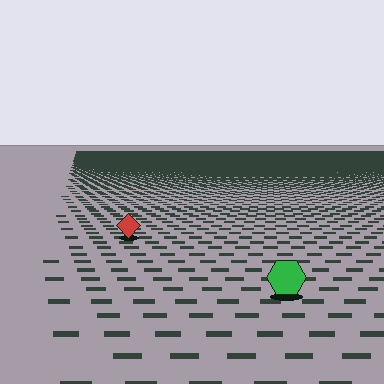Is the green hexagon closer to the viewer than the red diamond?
Yes. The green hexagon is closer — you can tell from the texture gradient: the ground texture is coarser near it.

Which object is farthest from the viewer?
The red diamond is farthest from the viewer. It appears smaller and the ground texture around it is denser.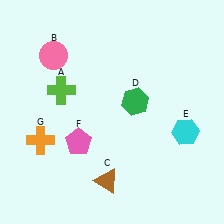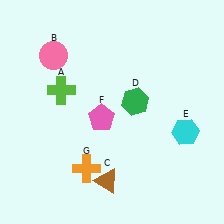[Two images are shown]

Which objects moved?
The objects that moved are: the pink pentagon (F), the orange cross (G).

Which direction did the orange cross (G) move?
The orange cross (G) moved right.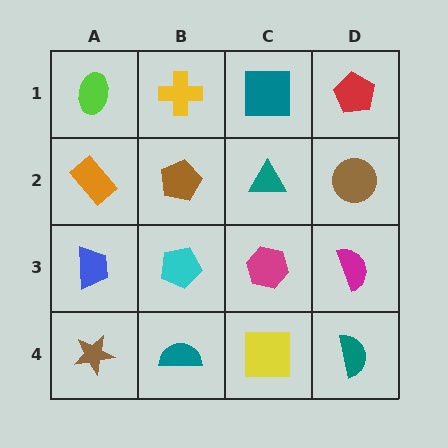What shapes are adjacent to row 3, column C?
A teal triangle (row 2, column C), a yellow square (row 4, column C), a cyan pentagon (row 3, column B), a magenta semicircle (row 3, column D).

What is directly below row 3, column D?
A teal semicircle.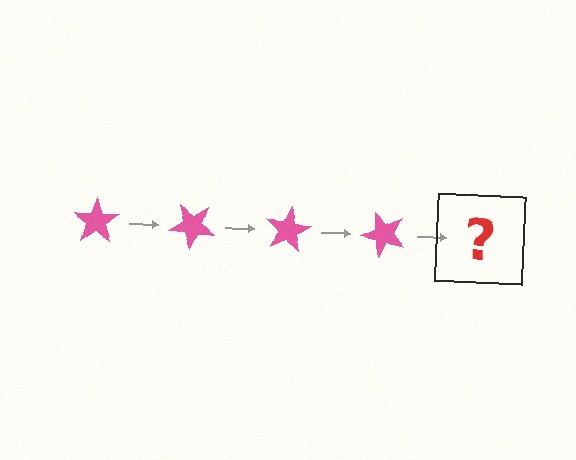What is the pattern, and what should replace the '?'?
The pattern is that the star rotates 40 degrees each step. The '?' should be a pink star rotated 160 degrees.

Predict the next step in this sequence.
The next step is a pink star rotated 160 degrees.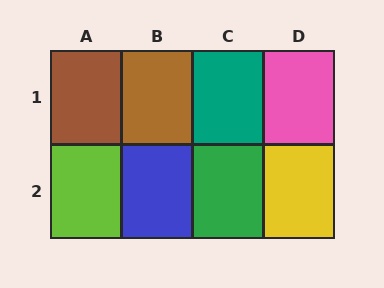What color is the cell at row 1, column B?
Brown.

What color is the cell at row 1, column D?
Pink.